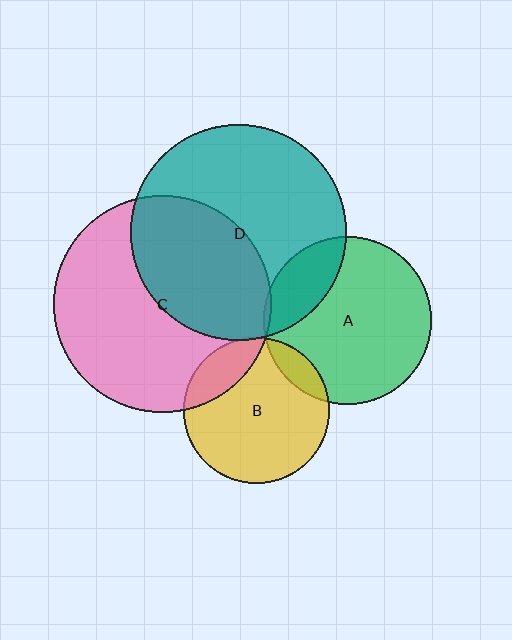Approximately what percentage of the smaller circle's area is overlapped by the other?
Approximately 20%.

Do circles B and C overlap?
Yes.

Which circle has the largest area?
Circle C (pink).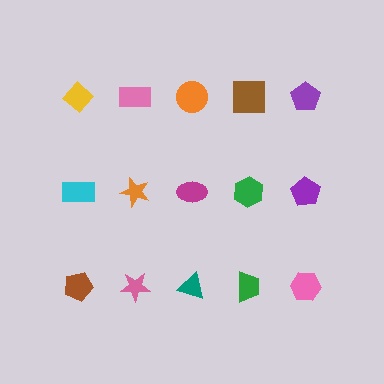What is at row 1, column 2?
A pink rectangle.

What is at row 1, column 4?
A brown square.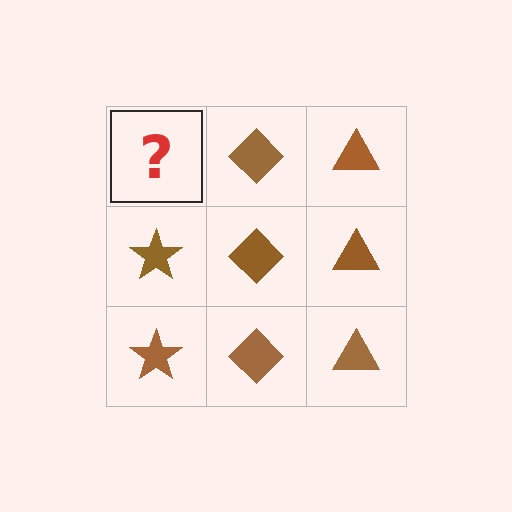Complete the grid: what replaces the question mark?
The question mark should be replaced with a brown star.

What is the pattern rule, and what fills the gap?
The rule is that each column has a consistent shape. The gap should be filled with a brown star.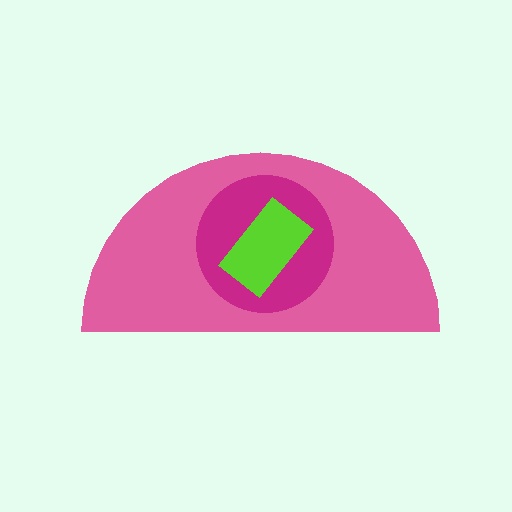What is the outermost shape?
The pink semicircle.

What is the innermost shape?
The lime rectangle.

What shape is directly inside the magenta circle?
The lime rectangle.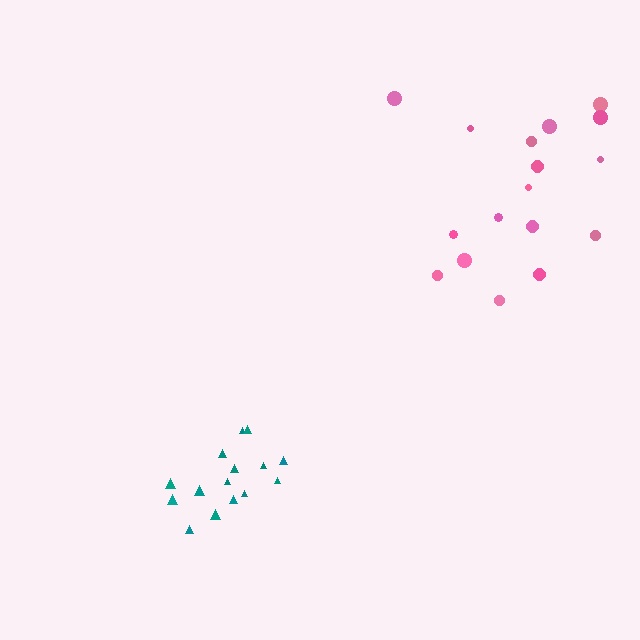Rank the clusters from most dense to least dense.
teal, pink.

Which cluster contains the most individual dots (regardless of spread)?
Pink (17).